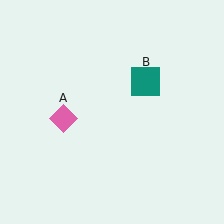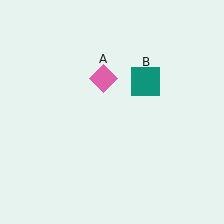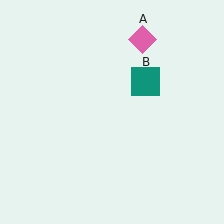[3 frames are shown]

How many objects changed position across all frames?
1 object changed position: pink diamond (object A).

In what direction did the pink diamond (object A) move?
The pink diamond (object A) moved up and to the right.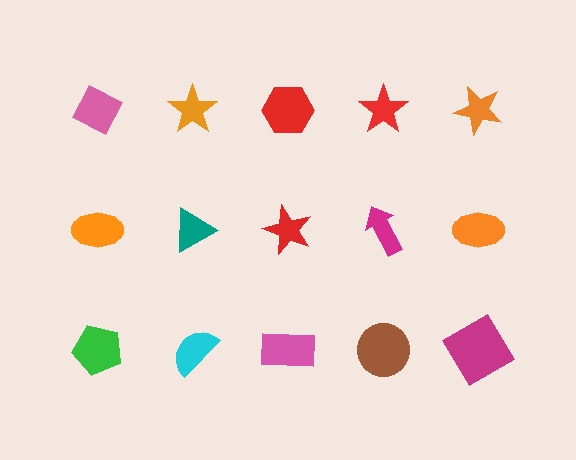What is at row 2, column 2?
A teal triangle.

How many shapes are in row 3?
5 shapes.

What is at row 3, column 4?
A brown circle.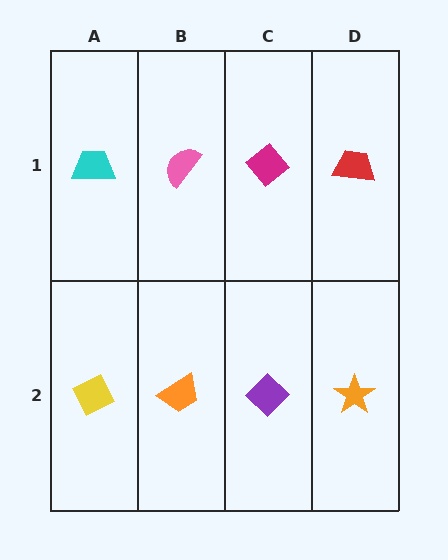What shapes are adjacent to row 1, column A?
A yellow diamond (row 2, column A), a pink semicircle (row 1, column B).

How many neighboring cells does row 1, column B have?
3.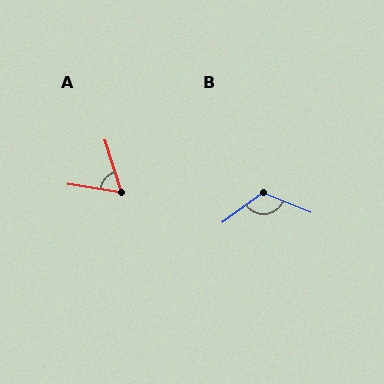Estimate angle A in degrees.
Approximately 64 degrees.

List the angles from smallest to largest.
A (64°), B (121°).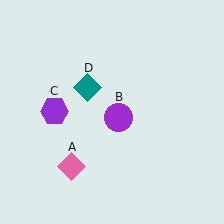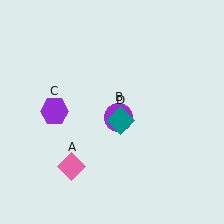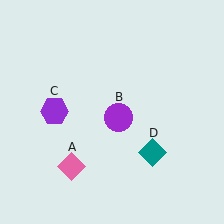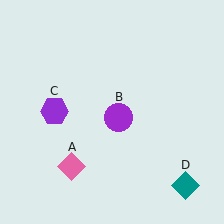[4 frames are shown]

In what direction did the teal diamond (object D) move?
The teal diamond (object D) moved down and to the right.